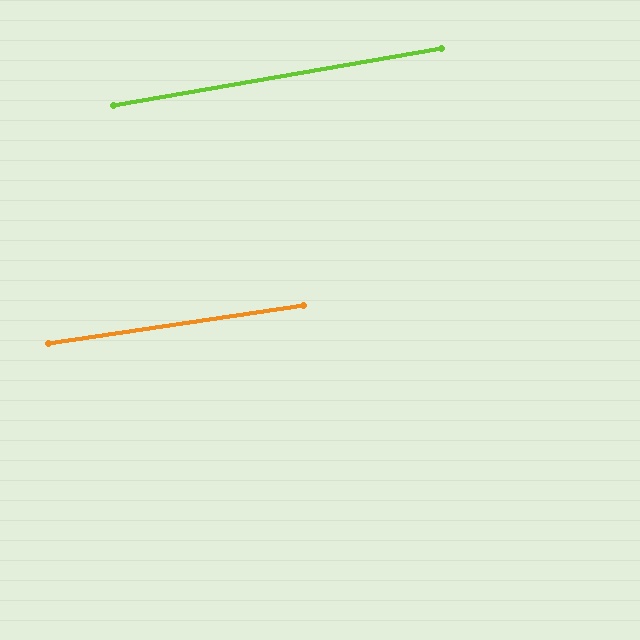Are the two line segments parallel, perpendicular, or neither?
Parallel — their directions differ by only 1.2°.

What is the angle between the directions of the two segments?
Approximately 1 degree.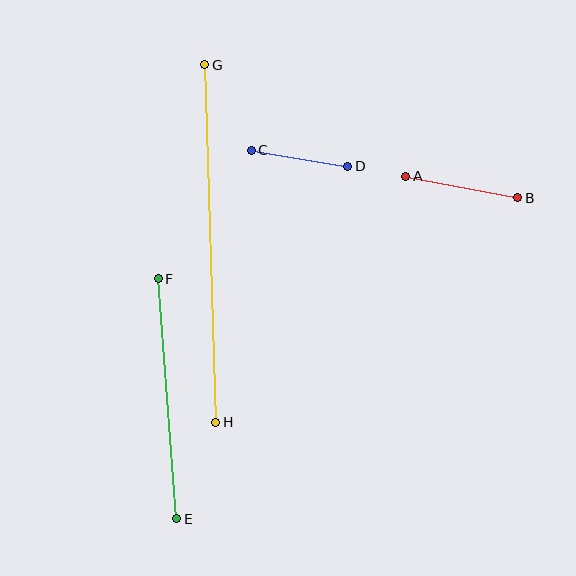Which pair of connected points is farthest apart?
Points G and H are farthest apart.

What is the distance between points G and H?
The distance is approximately 358 pixels.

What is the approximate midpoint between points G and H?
The midpoint is at approximately (210, 243) pixels.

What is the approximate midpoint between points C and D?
The midpoint is at approximately (299, 158) pixels.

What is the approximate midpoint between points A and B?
The midpoint is at approximately (462, 187) pixels.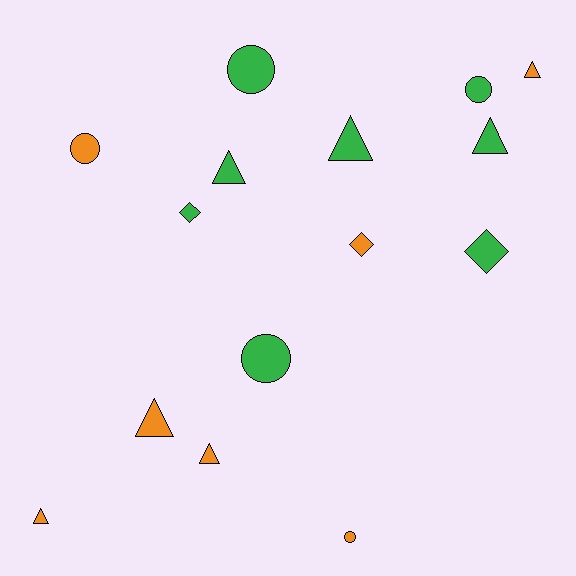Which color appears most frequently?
Green, with 8 objects.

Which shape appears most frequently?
Triangle, with 7 objects.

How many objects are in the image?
There are 15 objects.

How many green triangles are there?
There are 3 green triangles.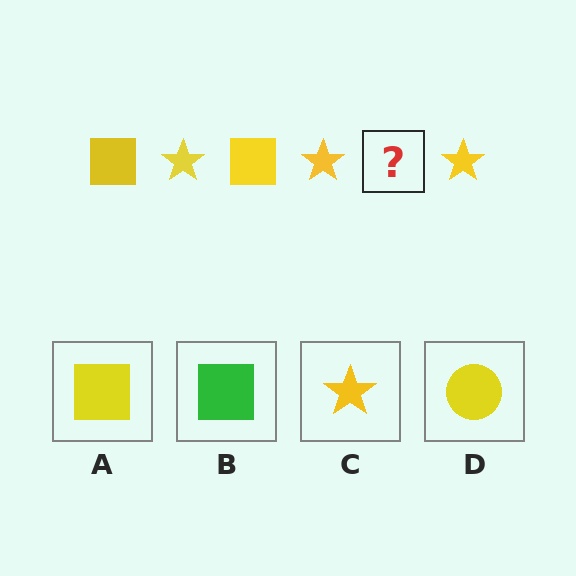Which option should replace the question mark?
Option A.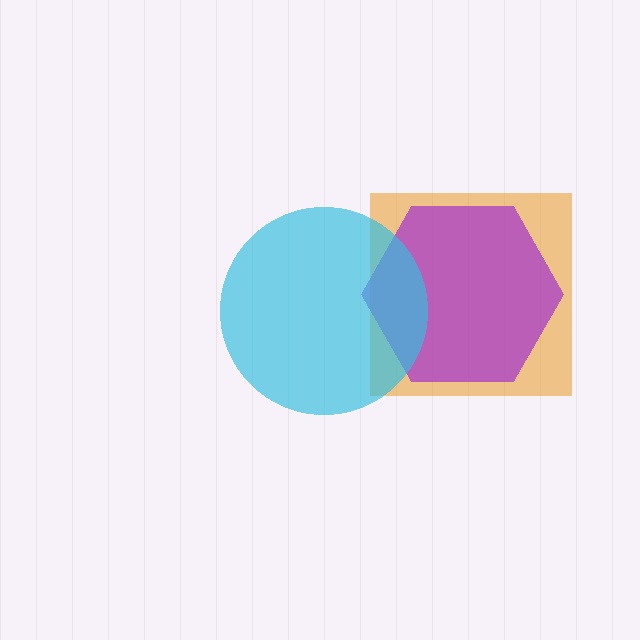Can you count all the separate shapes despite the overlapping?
Yes, there are 3 separate shapes.